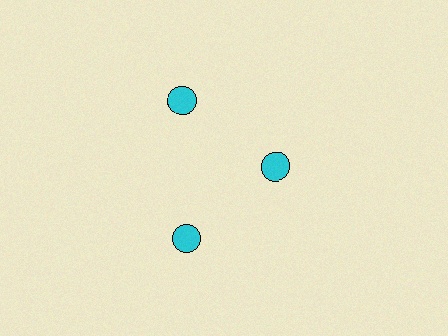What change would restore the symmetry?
The symmetry would be restored by moving it outward, back onto the ring so that all 3 circles sit at equal angles and equal distance from the center.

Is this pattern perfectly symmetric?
No. The 3 cyan circles are arranged in a ring, but one element near the 3 o'clock position is pulled inward toward the center, breaking the 3-fold rotational symmetry.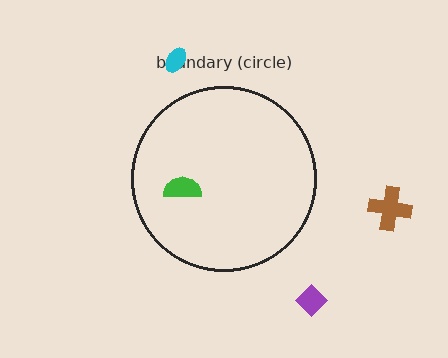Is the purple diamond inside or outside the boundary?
Outside.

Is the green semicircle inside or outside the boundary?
Inside.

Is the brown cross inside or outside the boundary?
Outside.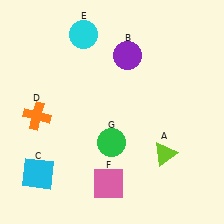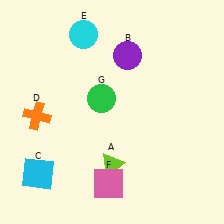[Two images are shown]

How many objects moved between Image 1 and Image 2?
2 objects moved between the two images.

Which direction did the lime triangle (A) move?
The lime triangle (A) moved left.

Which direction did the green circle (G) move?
The green circle (G) moved up.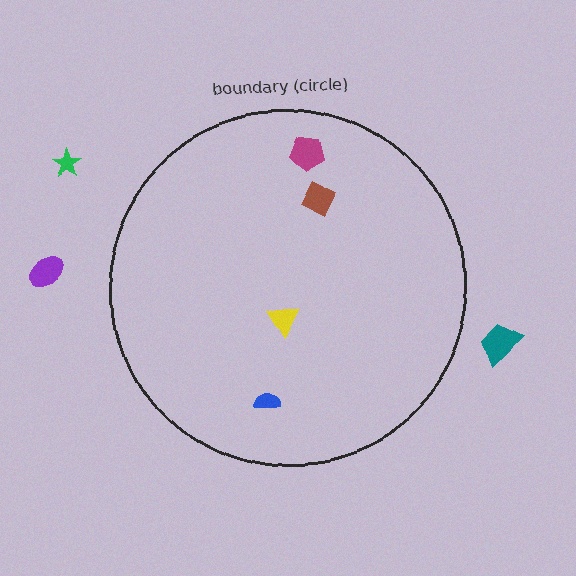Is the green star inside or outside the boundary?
Outside.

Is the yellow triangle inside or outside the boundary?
Inside.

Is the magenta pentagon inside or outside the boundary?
Inside.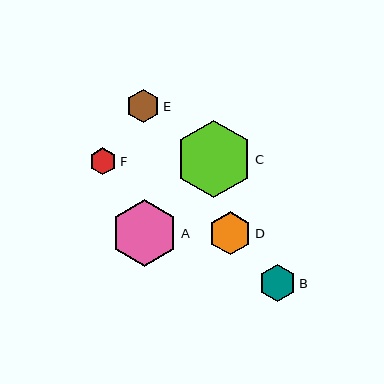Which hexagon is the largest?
Hexagon C is the largest with a size of approximately 77 pixels.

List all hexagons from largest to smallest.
From largest to smallest: C, A, D, B, E, F.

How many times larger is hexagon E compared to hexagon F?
Hexagon E is approximately 1.2 times the size of hexagon F.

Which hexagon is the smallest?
Hexagon F is the smallest with a size of approximately 27 pixels.